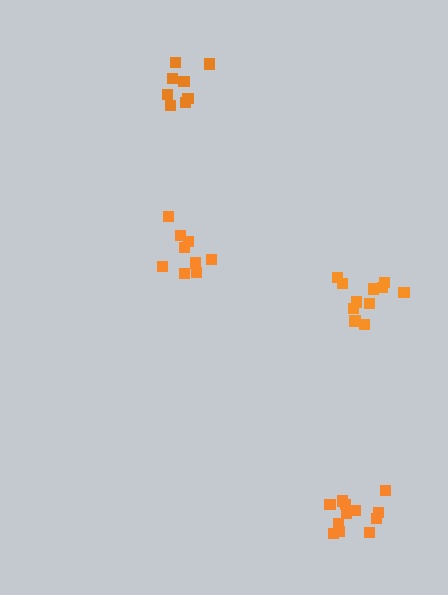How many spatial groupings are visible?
There are 4 spatial groupings.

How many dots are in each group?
Group 1: 9 dots, Group 2: 8 dots, Group 3: 12 dots, Group 4: 11 dots (40 total).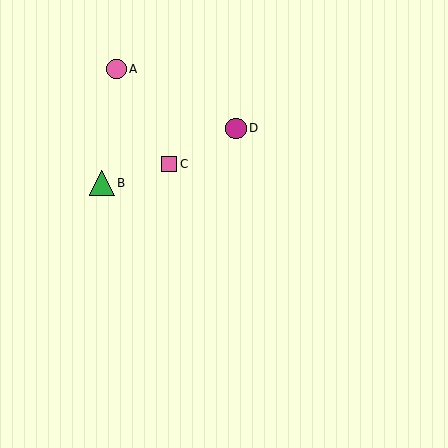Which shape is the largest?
The green triangle (labeled B) is the largest.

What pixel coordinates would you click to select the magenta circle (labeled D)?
Click at (236, 128) to select the magenta circle D.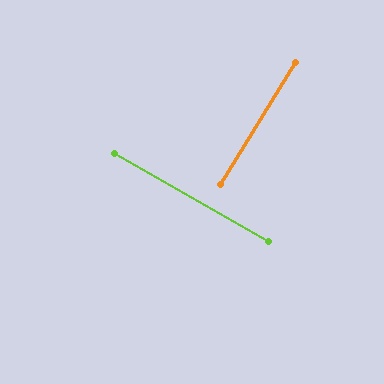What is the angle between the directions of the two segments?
Approximately 88 degrees.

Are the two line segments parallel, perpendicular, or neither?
Perpendicular — they meet at approximately 88°.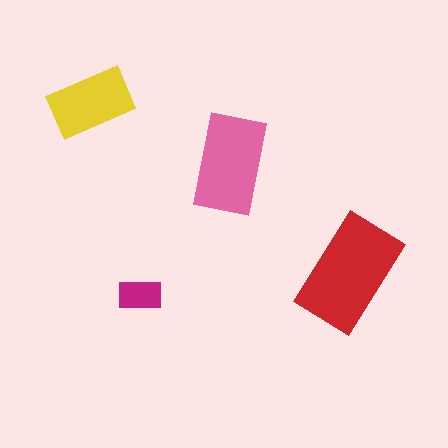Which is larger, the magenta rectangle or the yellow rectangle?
The yellow one.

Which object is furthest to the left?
The yellow rectangle is leftmost.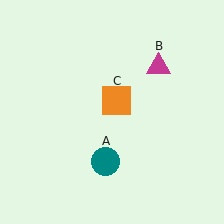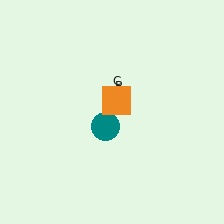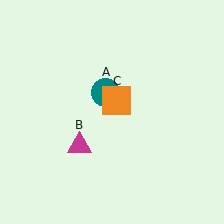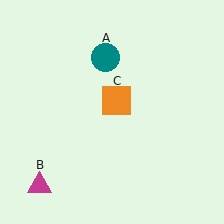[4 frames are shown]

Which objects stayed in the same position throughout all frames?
Orange square (object C) remained stationary.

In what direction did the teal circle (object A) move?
The teal circle (object A) moved up.